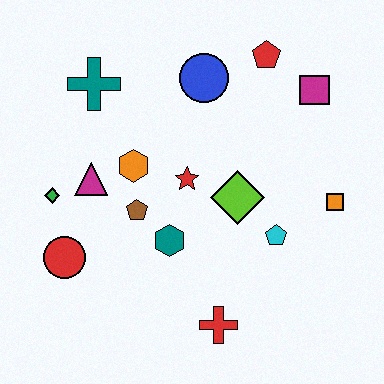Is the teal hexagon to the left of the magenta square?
Yes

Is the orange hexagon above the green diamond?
Yes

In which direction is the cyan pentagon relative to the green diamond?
The cyan pentagon is to the right of the green diamond.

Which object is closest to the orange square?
The cyan pentagon is closest to the orange square.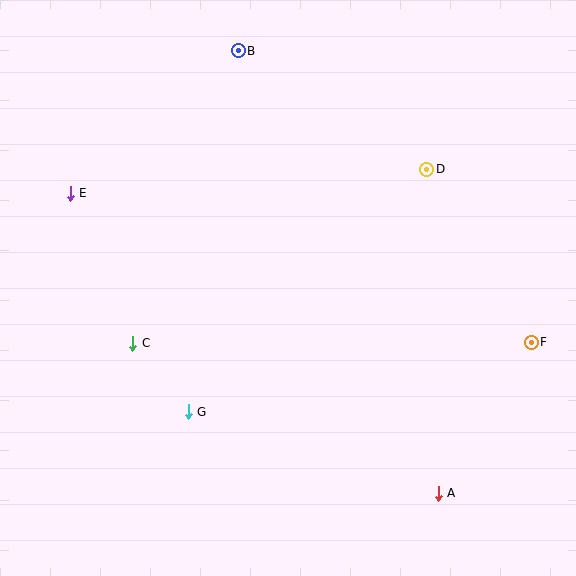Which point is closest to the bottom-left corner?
Point G is closest to the bottom-left corner.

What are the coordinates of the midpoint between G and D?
The midpoint between G and D is at (307, 290).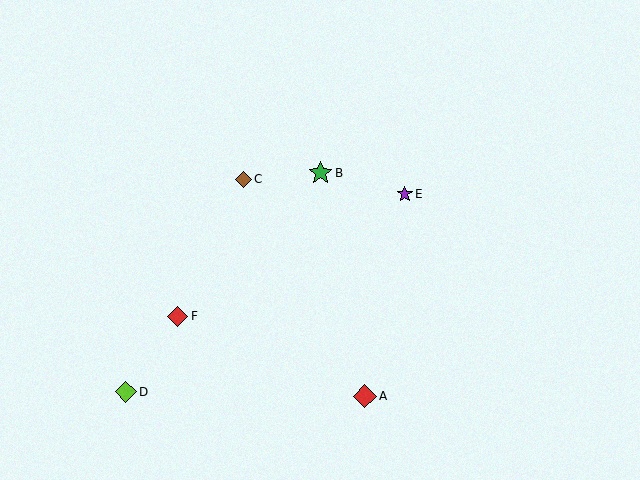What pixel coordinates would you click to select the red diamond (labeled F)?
Click at (178, 316) to select the red diamond F.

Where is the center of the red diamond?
The center of the red diamond is at (365, 396).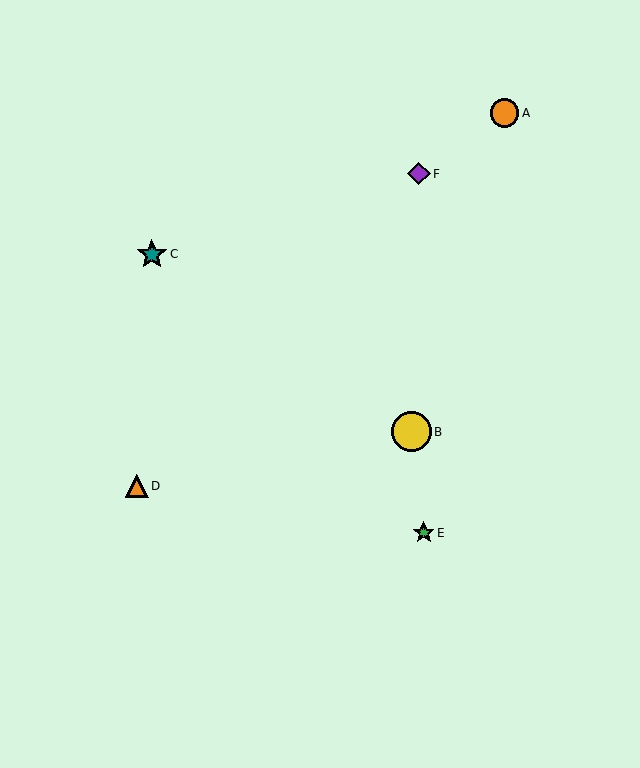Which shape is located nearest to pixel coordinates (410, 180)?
The purple diamond (labeled F) at (419, 174) is nearest to that location.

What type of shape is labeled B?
Shape B is a yellow circle.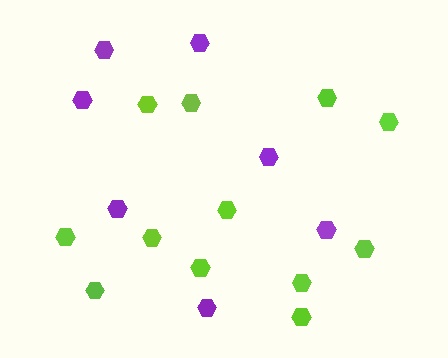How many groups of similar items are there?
There are 2 groups: one group of purple hexagons (7) and one group of lime hexagons (12).